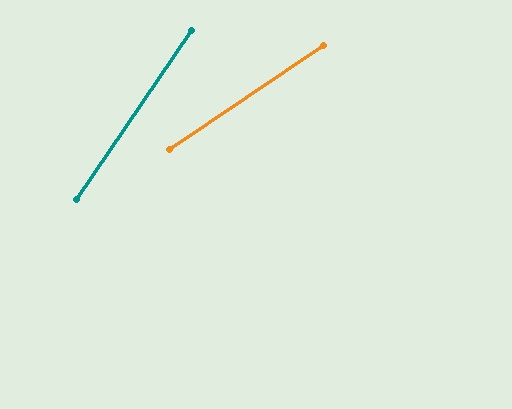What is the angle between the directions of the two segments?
Approximately 22 degrees.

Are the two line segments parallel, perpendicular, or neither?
Neither parallel nor perpendicular — they differ by about 22°.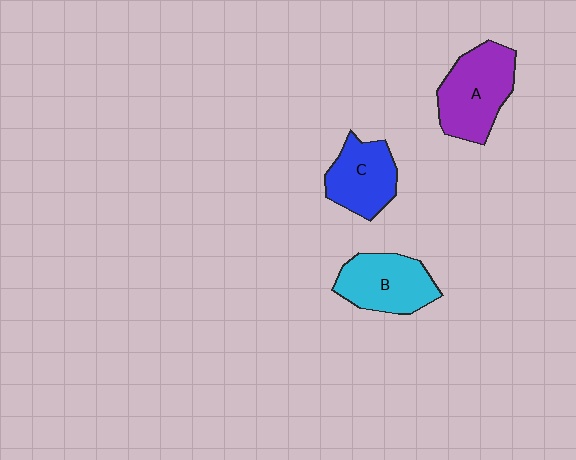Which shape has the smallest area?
Shape C (blue).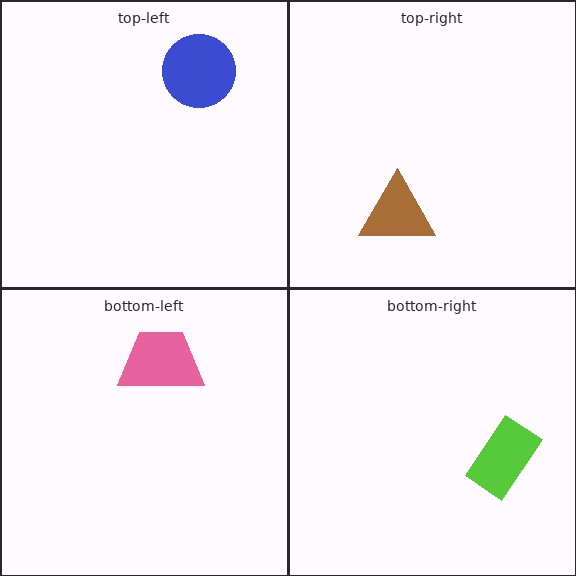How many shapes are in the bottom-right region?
1.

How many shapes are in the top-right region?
1.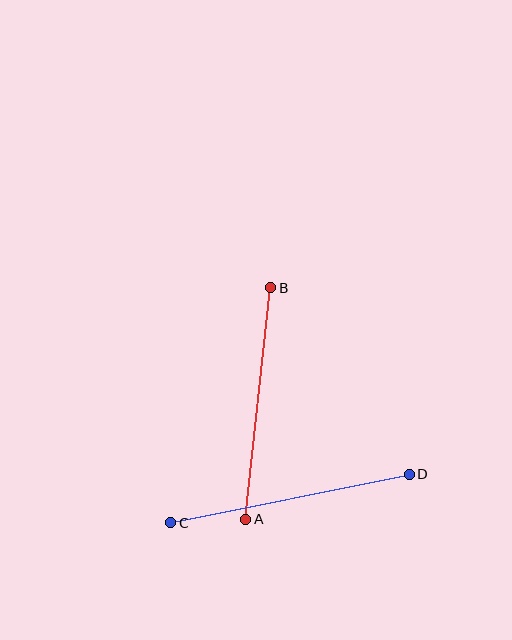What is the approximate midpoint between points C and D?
The midpoint is at approximately (290, 499) pixels.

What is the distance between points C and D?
The distance is approximately 243 pixels.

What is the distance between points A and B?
The distance is approximately 233 pixels.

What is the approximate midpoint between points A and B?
The midpoint is at approximately (258, 403) pixels.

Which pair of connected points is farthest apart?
Points C and D are farthest apart.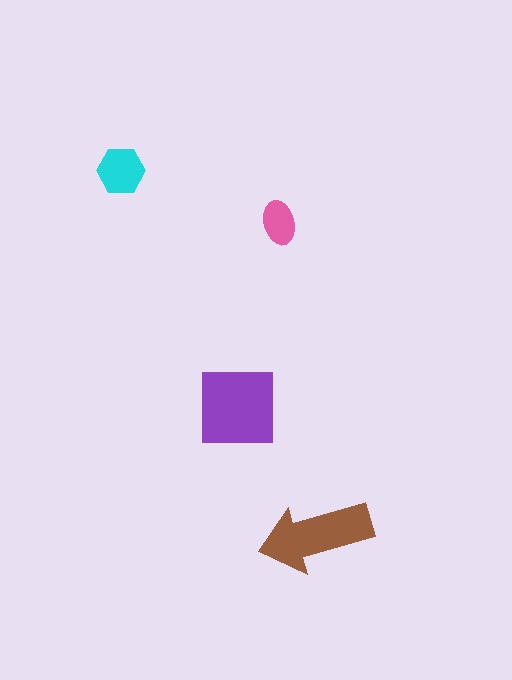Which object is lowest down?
The brown arrow is bottommost.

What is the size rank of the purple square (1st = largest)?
1st.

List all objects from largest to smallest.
The purple square, the brown arrow, the cyan hexagon, the pink ellipse.